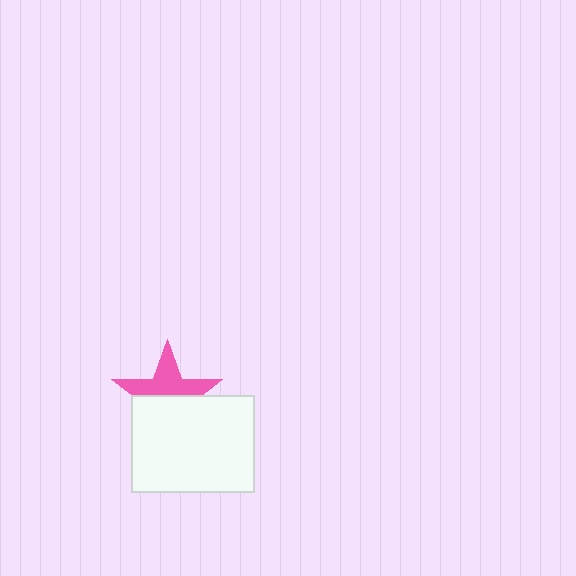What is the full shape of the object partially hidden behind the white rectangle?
The partially hidden object is a pink star.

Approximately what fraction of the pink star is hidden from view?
Roughly 50% of the pink star is hidden behind the white rectangle.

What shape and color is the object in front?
The object in front is a white rectangle.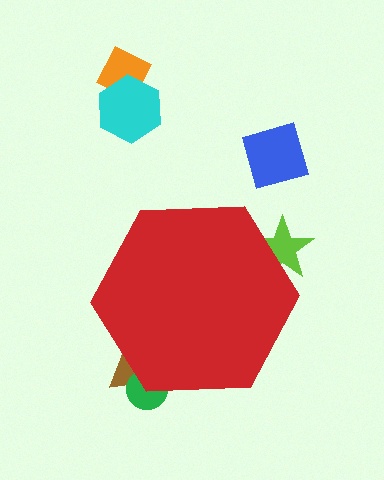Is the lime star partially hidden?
Yes, the lime star is partially hidden behind the red hexagon.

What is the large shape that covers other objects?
A red hexagon.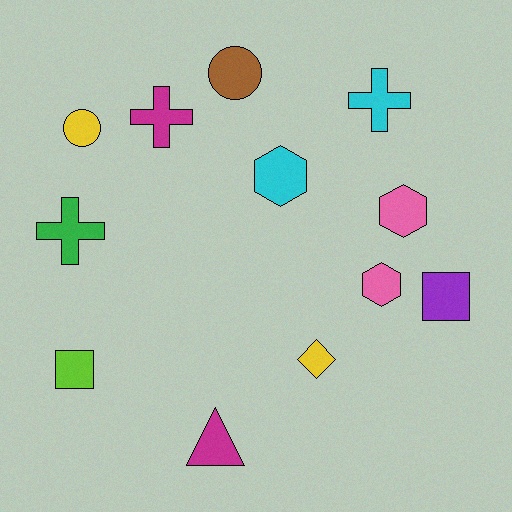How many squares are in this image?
There are 2 squares.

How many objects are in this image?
There are 12 objects.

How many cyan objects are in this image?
There are 2 cyan objects.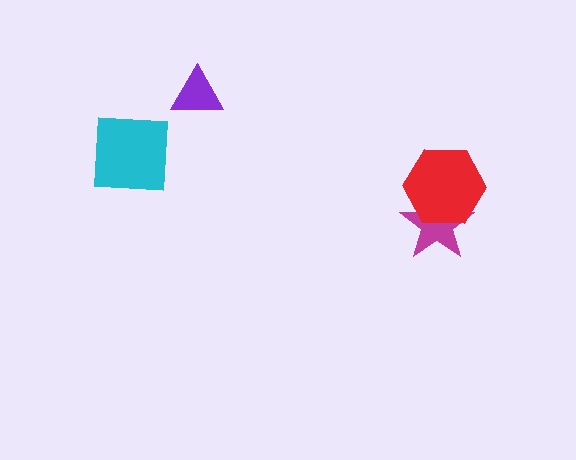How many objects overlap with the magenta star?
1 object overlaps with the magenta star.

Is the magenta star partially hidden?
Yes, it is partially covered by another shape.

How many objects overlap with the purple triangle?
0 objects overlap with the purple triangle.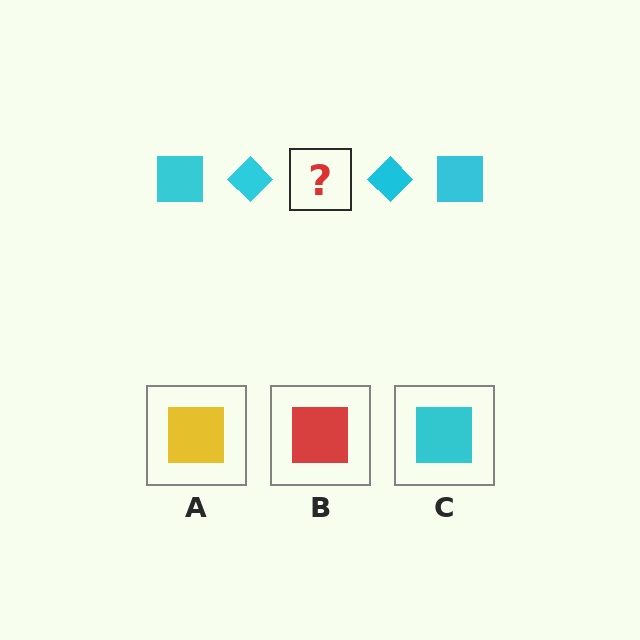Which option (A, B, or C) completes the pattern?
C.